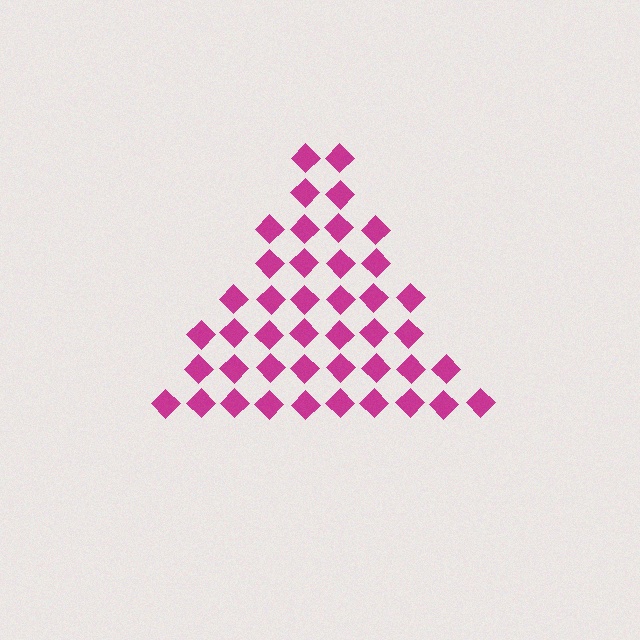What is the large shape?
The large shape is a triangle.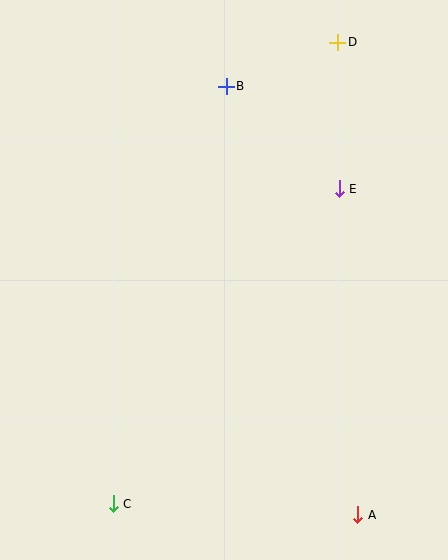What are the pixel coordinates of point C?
Point C is at (113, 504).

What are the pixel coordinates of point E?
Point E is at (339, 189).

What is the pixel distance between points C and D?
The distance between C and D is 513 pixels.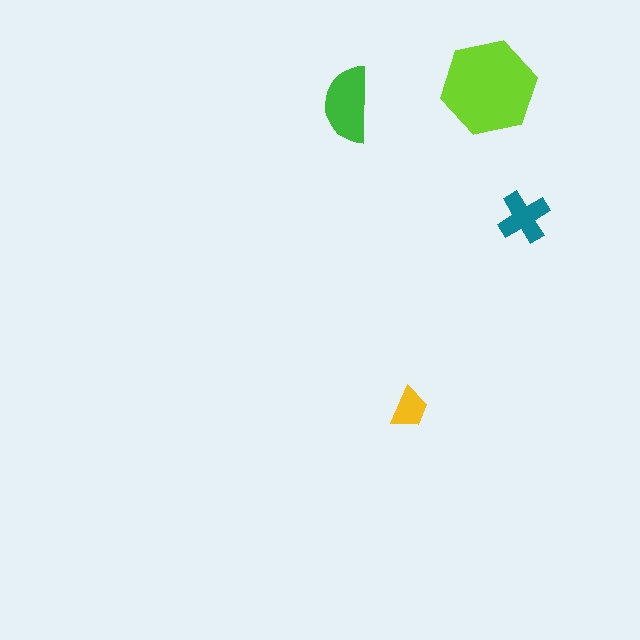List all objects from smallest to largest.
The yellow trapezoid, the teal cross, the green semicircle, the lime hexagon.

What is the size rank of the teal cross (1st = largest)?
3rd.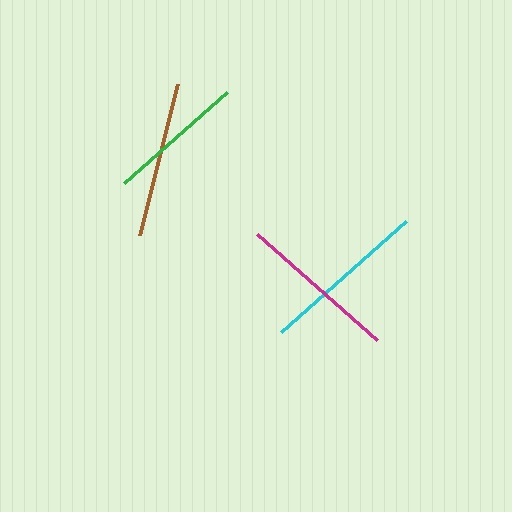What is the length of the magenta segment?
The magenta segment is approximately 160 pixels long.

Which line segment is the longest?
The cyan line is the longest at approximately 167 pixels.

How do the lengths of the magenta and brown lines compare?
The magenta and brown lines are approximately the same length.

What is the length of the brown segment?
The brown segment is approximately 156 pixels long.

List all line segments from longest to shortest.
From longest to shortest: cyan, magenta, brown, green.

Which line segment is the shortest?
The green line is the shortest at approximately 137 pixels.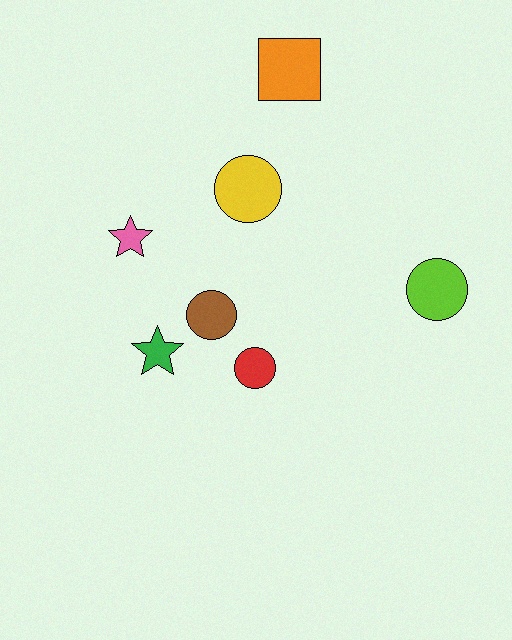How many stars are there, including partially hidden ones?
There are 2 stars.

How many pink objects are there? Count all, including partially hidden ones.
There is 1 pink object.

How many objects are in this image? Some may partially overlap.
There are 7 objects.